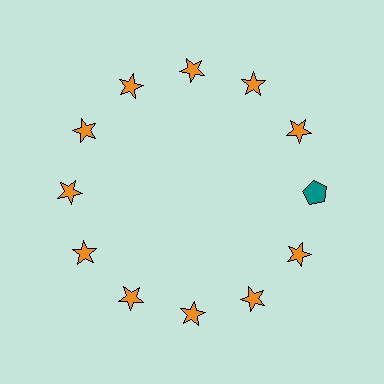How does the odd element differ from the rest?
It differs in both color (teal instead of orange) and shape (pentagon instead of star).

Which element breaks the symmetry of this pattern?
The teal pentagon at roughly the 3 o'clock position breaks the symmetry. All other shapes are orange stars.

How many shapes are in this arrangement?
There are 12 shapes arranged in a ring pattern.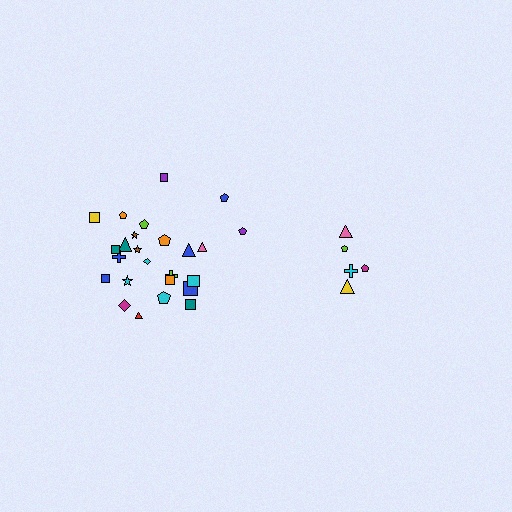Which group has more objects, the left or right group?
The left group.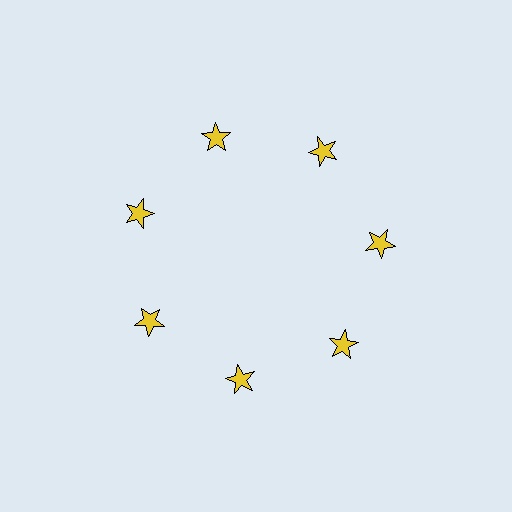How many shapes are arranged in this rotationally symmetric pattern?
There are 7 shapes, arranged in 7 groups of 1.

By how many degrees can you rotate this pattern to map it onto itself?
The pattern maps onto itself every 51 degrees of rotation.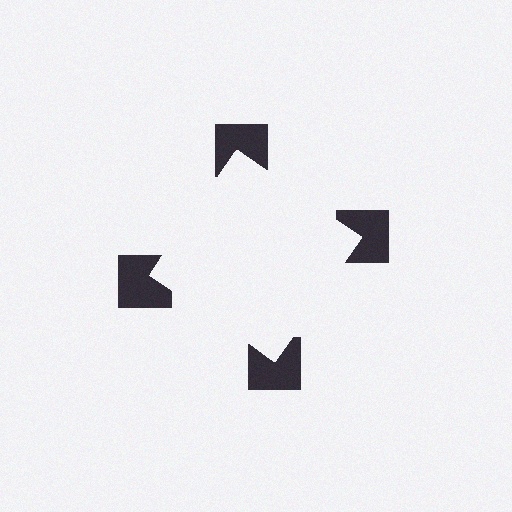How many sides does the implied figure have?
4 sides.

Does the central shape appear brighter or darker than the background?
It typically appears slightly brighter than the background, even though no actual brightness change is drawn.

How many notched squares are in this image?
There are 4 — one at each vertex of the illusory square.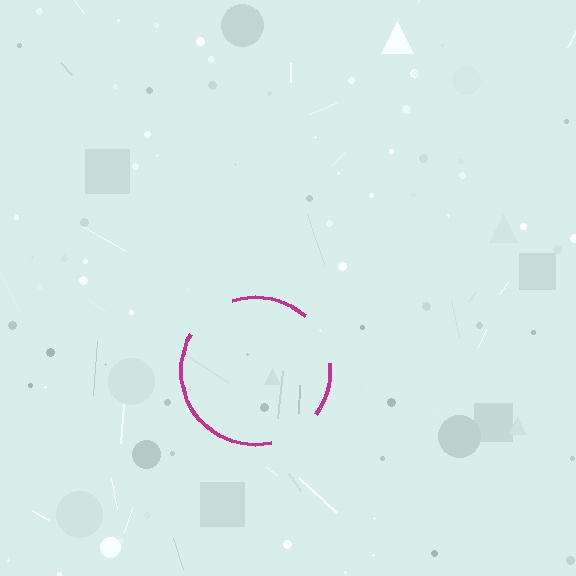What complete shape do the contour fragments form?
The contour fragments form a circle.